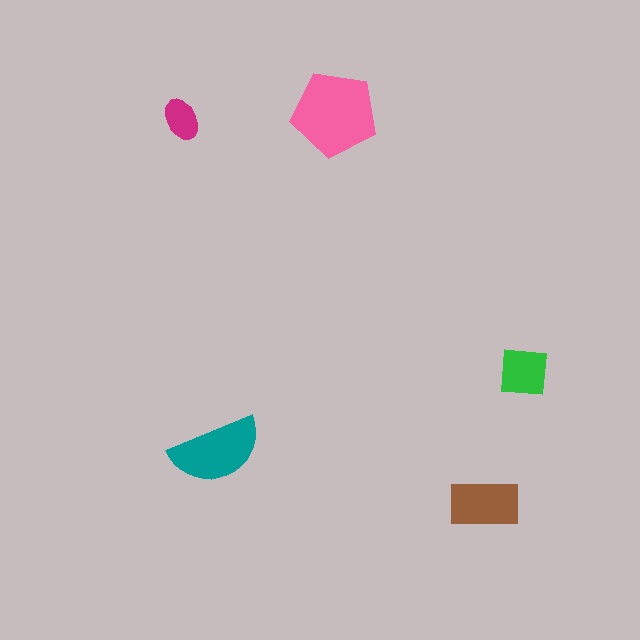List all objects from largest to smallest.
The pink pentagon, the teal semicircle, the brown rectangle, the green square, the magenta ellipse.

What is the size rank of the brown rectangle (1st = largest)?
3rd.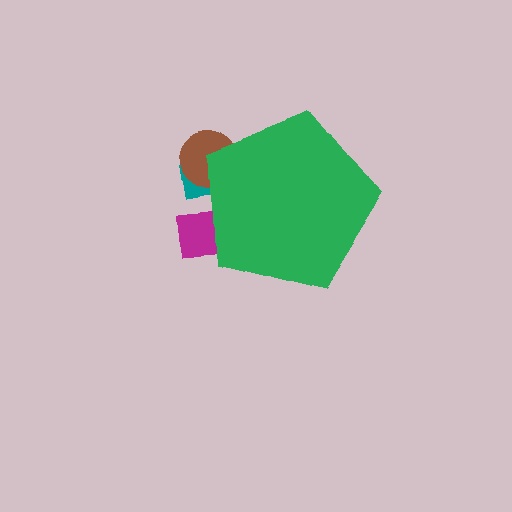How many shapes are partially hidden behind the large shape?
3 shapes are partially hidden.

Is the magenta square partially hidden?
Yes, the magenta square is partially hidden behind the green pentagon.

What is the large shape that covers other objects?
A green pentagon.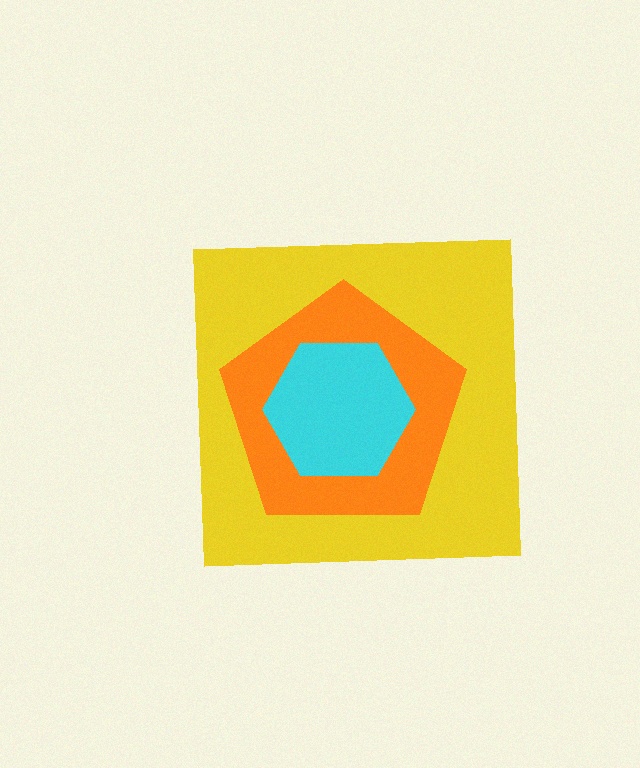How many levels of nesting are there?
3.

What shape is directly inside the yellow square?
The orange pentagon.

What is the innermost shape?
The cyan hexagon.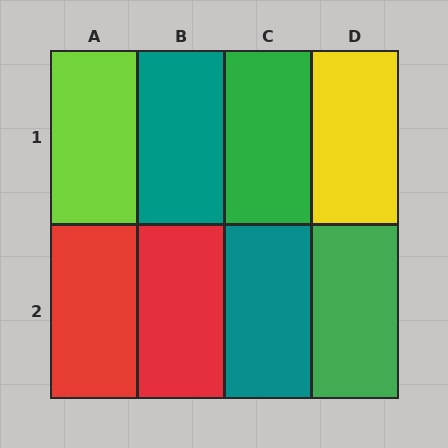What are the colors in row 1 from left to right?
Lime, teal, green, yellow.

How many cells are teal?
2 cells are teal.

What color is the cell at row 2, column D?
Green.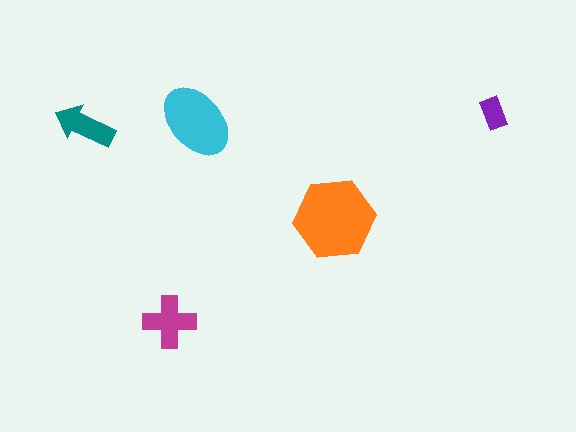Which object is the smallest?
The purple rectangle.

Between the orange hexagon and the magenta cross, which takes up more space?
The orange hexagon.